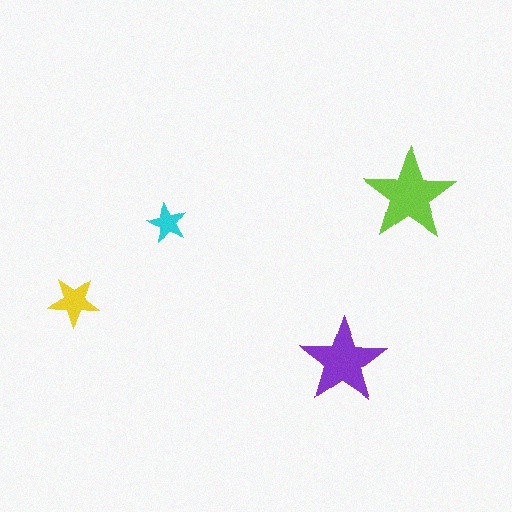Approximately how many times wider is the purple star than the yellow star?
About 1.5 times wider.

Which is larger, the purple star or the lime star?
The lime one.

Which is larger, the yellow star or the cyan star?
The yellow one.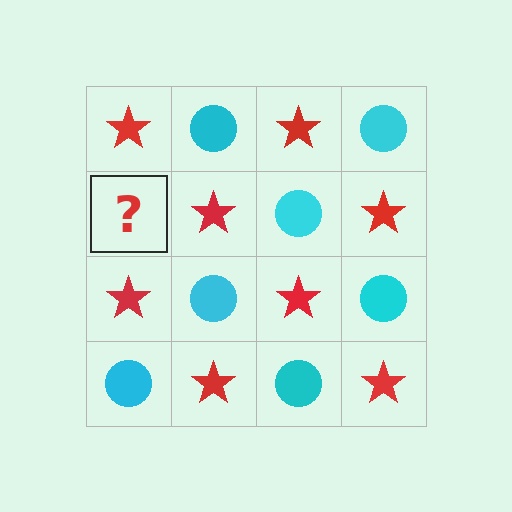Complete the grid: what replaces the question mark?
The question mark should be replaced with a cyan circle.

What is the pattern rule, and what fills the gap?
The rule is that it alternates red star and cyan circle in a checkerboard pattern. The gap should be filled with a cyan circle.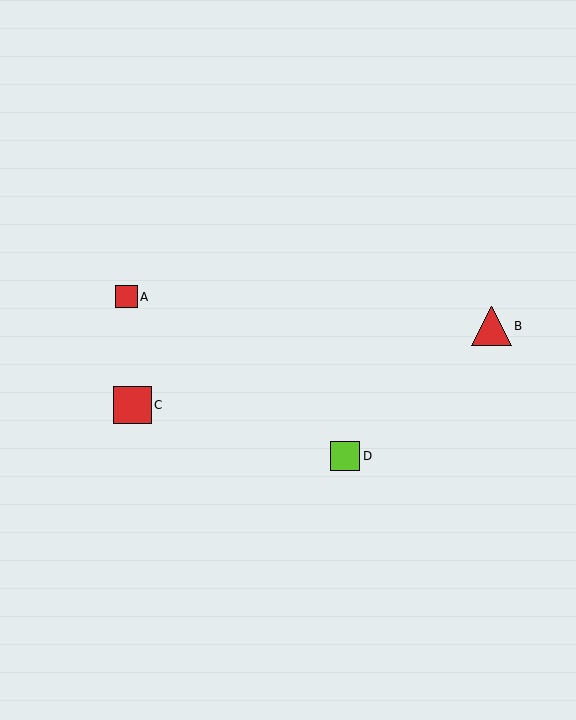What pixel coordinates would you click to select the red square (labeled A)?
Click at (126, 297) to select the red square A.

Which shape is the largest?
The red triangle (labeled B) is the largest.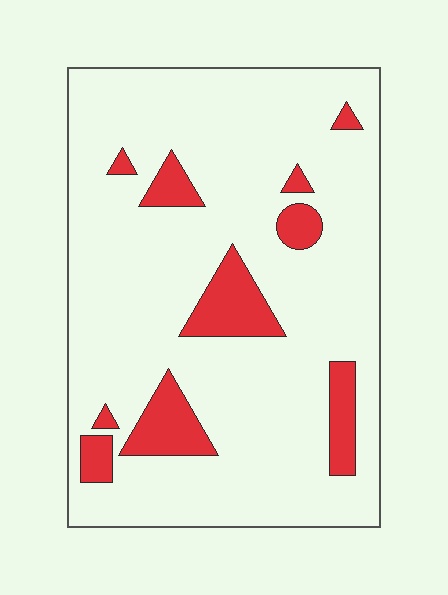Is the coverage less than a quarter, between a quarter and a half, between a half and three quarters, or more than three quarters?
Less than a quarter.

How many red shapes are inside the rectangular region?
10.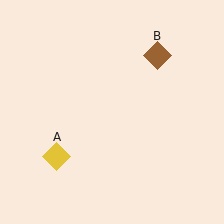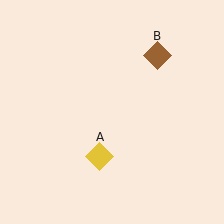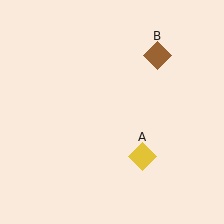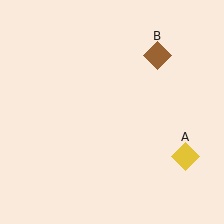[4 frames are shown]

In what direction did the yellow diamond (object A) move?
The yellow diamond (object A) moved right.